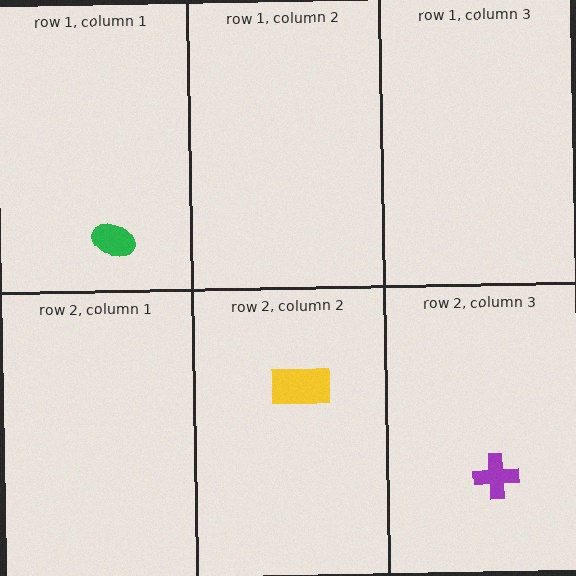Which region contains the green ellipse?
The row 1, column 1 region.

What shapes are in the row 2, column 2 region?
The yellow rectangle.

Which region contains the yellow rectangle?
The row 2, column 2 region.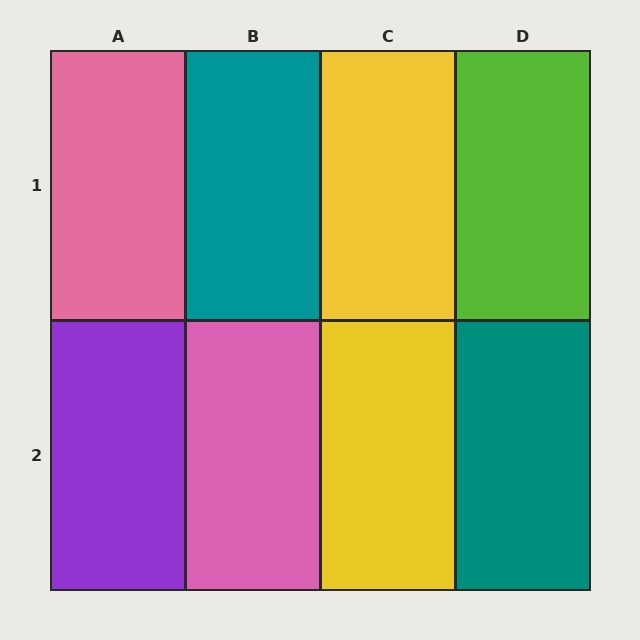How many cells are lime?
1 cell is lime.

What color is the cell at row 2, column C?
Yellow.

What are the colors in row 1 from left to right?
Pink, teal, yellow, lime.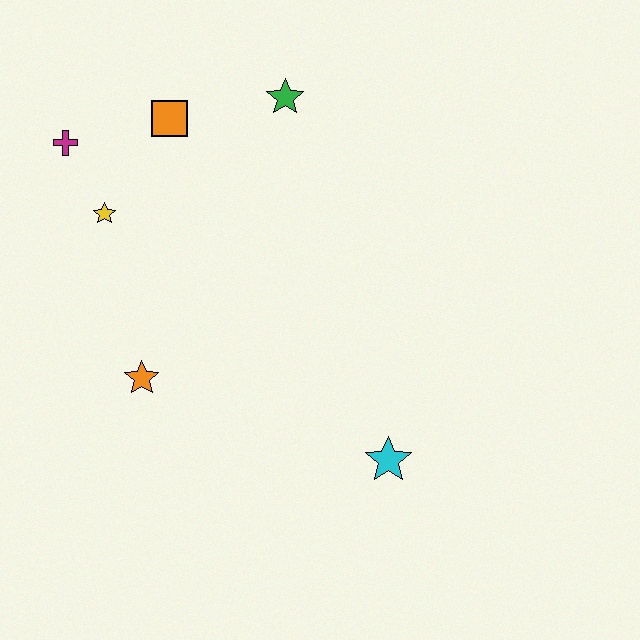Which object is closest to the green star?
The orange square is closest to the green star.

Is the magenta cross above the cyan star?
Yes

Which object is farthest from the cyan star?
The magenta cross is farthest from the cyan star.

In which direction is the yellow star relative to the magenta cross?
The yellow star is below the magenta cross.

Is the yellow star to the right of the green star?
No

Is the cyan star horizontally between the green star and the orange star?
No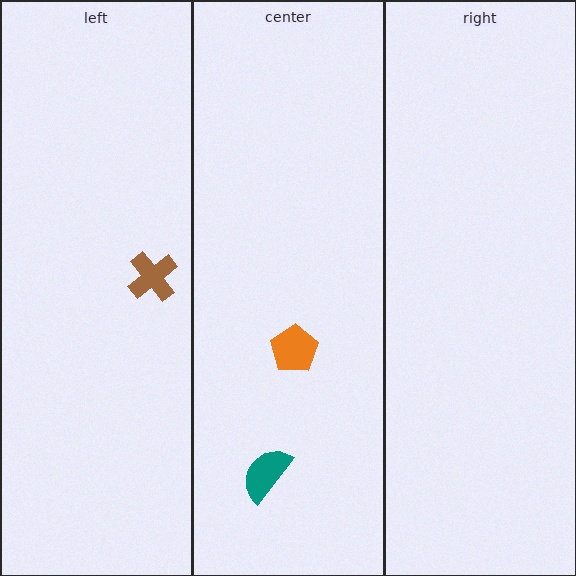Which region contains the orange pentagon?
The center region.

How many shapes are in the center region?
2.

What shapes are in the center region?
The orange pentagon, the teal semicircle.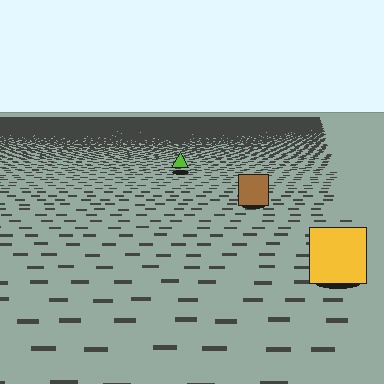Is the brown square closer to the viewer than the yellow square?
No. The yellow square is closer — you can tell from the texture gradient: the ground texture is coarser near it.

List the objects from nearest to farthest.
From nearest to farthest: the yellow square, the brown square, the lime triangle.